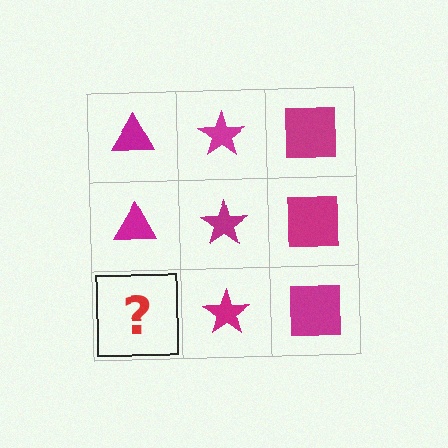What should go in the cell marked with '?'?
The missing cell should contain a magenta triangle.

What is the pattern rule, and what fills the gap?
The rule is that each column has a consistent shape. The gap should be filled with a magenta triangle.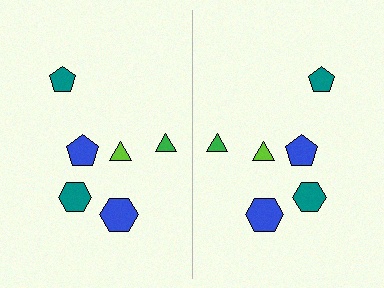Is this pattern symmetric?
Yes, this pattern has bilateral (reflection) symmetry.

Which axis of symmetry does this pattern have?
The pattern has a vertical axis of symmetry running through the center of the image.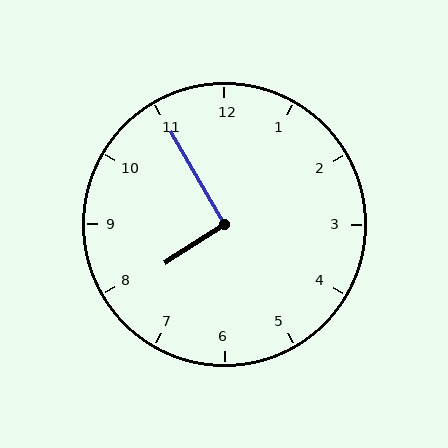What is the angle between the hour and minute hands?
Approximately 92 degrees.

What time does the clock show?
7:55.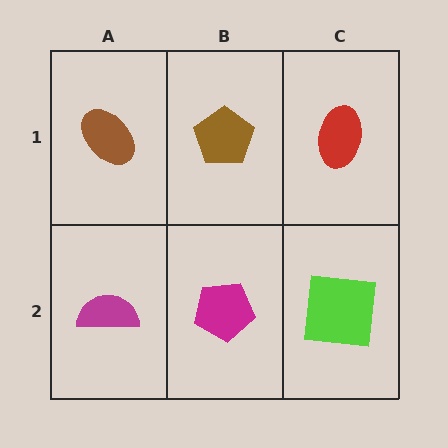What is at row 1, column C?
A red ellipse.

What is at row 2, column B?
A magenta pentagon.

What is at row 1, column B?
A brown pentagon.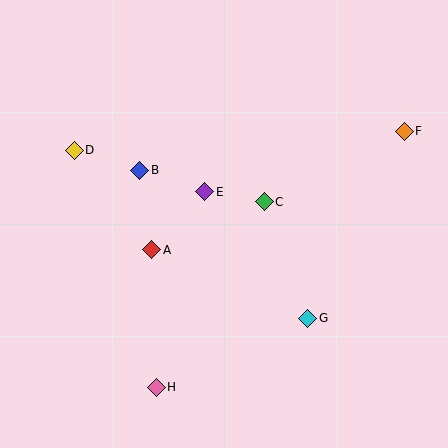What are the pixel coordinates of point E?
Point E is at (205, 192).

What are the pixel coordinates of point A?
Point A is at (152, 250).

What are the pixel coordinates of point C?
Point C is at (264, 202).